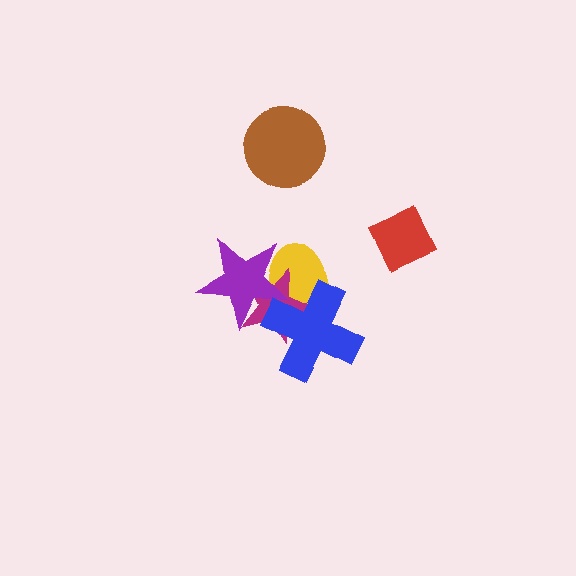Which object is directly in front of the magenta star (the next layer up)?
The purple star is directly in front of the magenta star.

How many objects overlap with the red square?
0 objects overlap with the red square.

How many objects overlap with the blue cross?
3 objects overlap with the blue cross.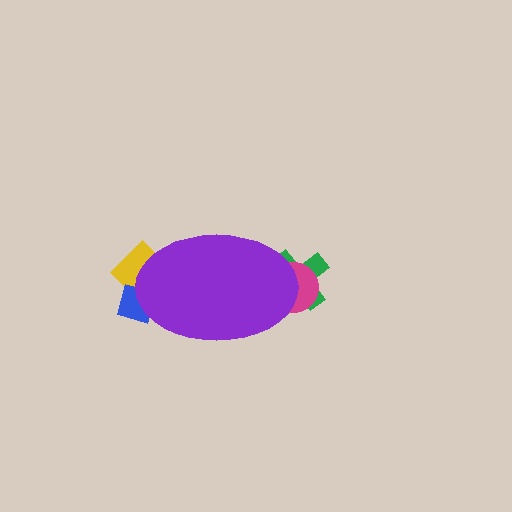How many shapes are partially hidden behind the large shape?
4 shapes are partially hidden.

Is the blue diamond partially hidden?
Yes, the blue diamond is partially hidden behind the purple ellipse.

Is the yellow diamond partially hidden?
Yes, the yellow diamond is partially hidden behind the purple ellipse.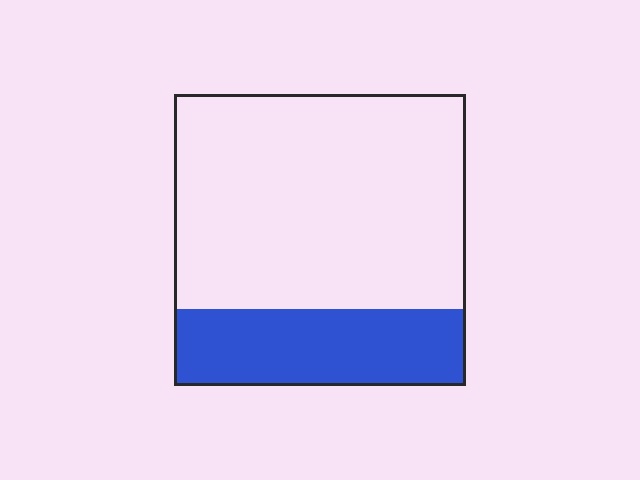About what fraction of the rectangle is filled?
About one quarter (1/4).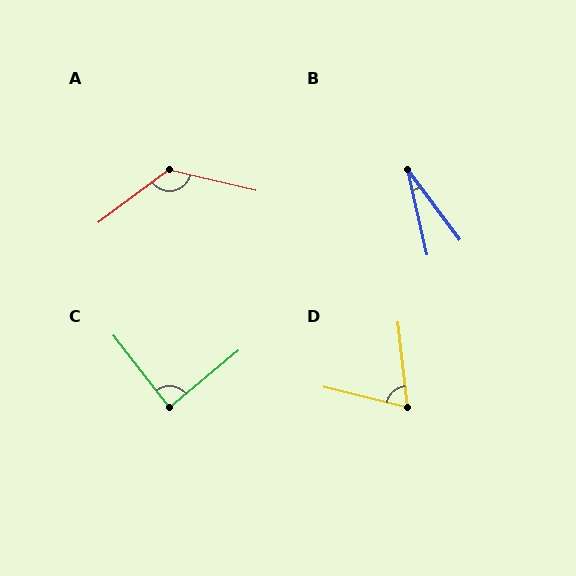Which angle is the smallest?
B, at approximately 24 degrees.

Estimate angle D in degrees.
Approximately 70 degrees.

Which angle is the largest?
A, at approximately 129 degrees.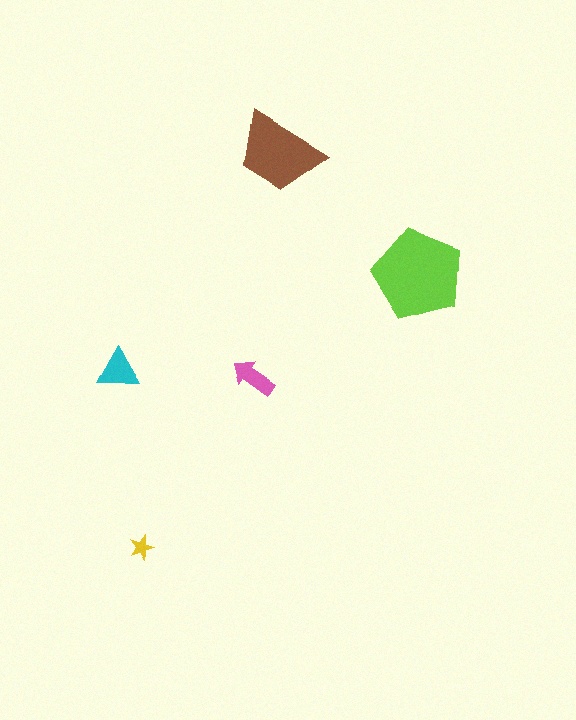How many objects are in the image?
There are 5 objects in the image.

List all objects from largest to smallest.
The lime pentagon, the brown trapezoid, the cyan triangle, the pink arrow, the yellow star.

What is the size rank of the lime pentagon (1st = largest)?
1st.